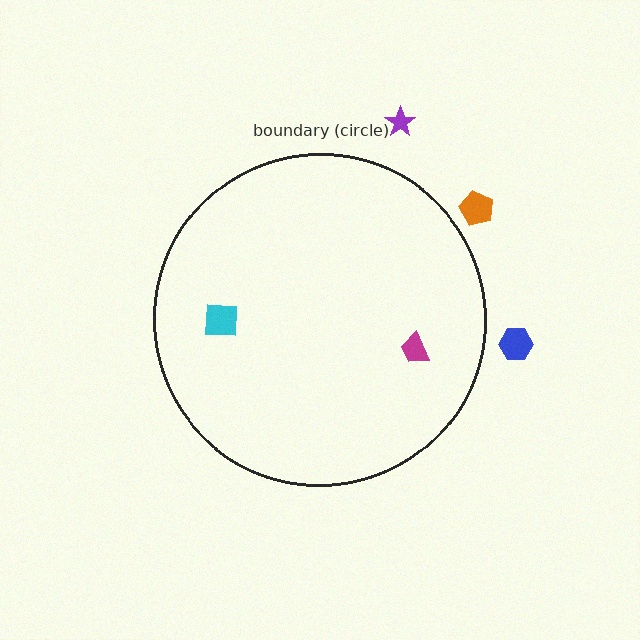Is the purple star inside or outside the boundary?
Outside.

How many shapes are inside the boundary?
2 inside, 3 outside.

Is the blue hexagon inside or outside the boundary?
Outside.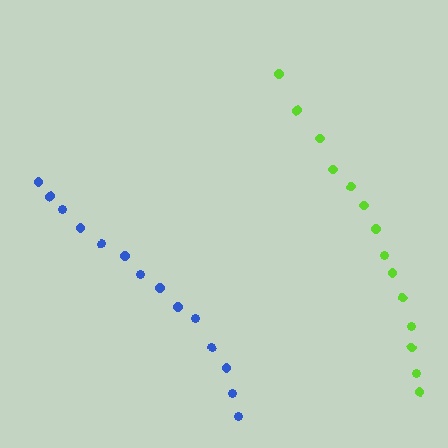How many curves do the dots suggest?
There are 2 distinct paths.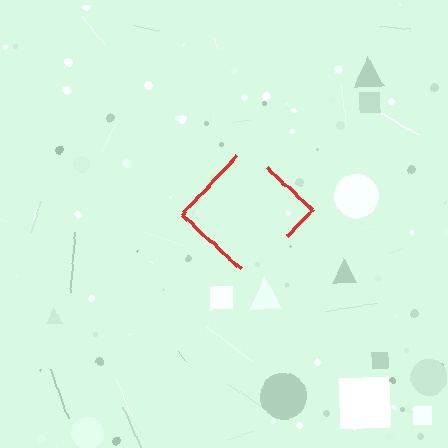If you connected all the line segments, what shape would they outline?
They would outline a diamond.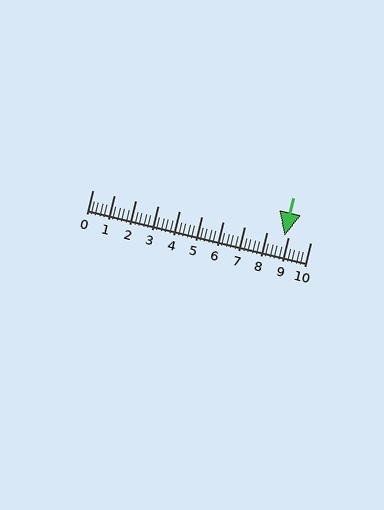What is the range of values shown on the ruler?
The ruler shows values from 0 to 10.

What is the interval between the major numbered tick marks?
The major tick marks are spaced 1 units apart.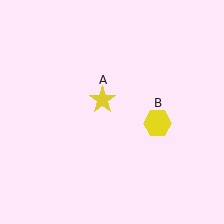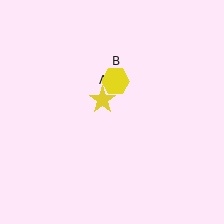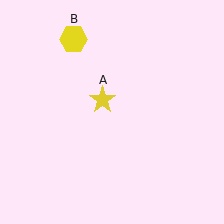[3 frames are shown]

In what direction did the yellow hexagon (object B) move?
The yellow hexagon (object B) moved up and to the left.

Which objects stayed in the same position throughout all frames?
Yellow star (object A) remained stationary.